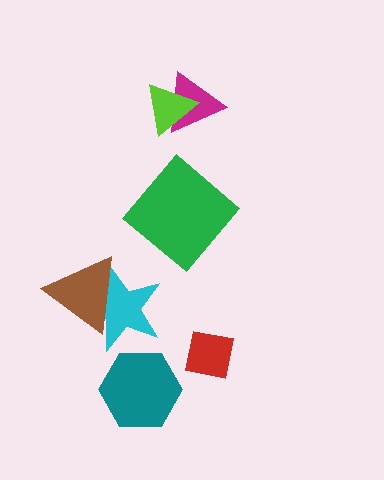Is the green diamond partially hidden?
No, no other shape covers it.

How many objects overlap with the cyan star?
1 object overlaps with the cyan star.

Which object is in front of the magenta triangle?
The lime triangle is in front of the magenta triangle.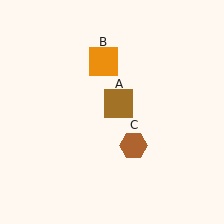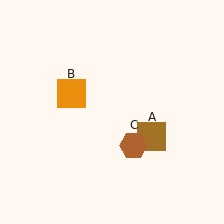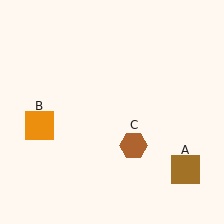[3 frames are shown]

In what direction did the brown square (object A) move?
The brown square (object A) moved down and to the right.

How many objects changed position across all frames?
2 objects changed position: brown square (object A), orange square (object B).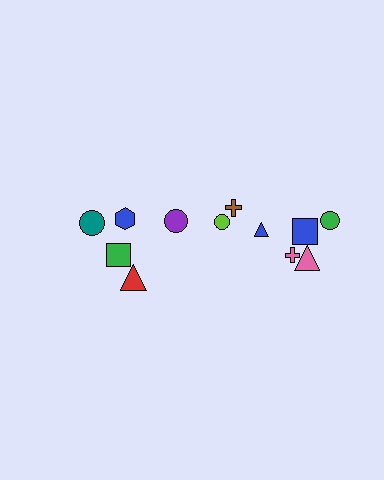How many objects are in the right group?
There are 7 objects.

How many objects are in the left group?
There are 5 objects.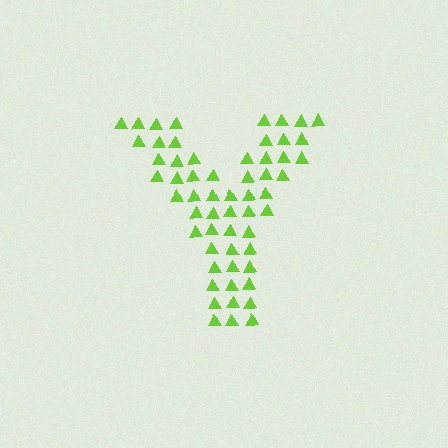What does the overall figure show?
The overall figure shows the letter Y.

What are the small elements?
The small elements are triangles.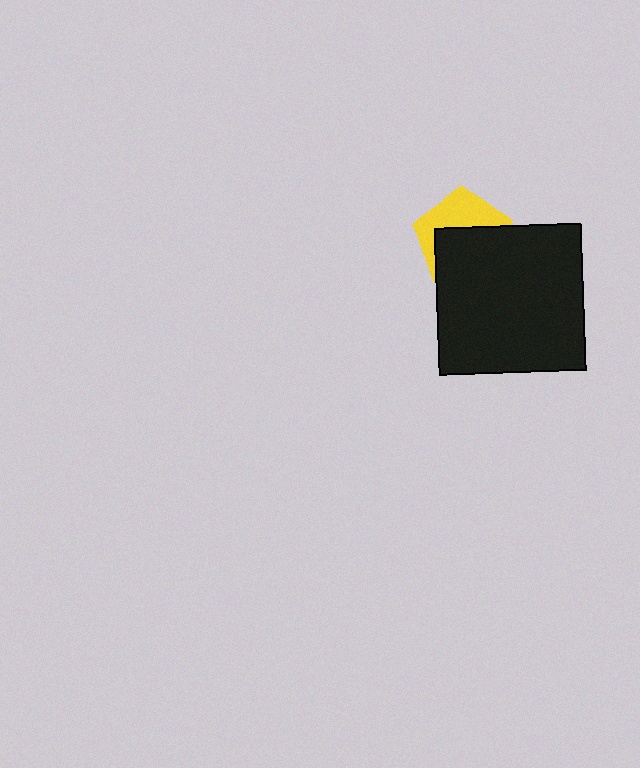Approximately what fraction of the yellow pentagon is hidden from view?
Roughly 56% of the yellow pentagon is hidden behind the black square.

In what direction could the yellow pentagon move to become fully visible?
The yellow pentagon could move up. That would shift it out from behind the black square entirely.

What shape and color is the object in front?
The object in front is a black square.